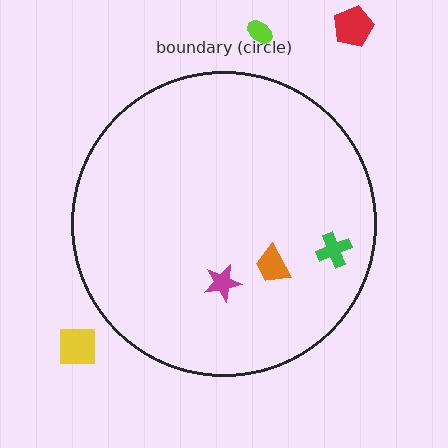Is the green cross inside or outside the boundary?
Inside.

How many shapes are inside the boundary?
3 inside, 3 outside.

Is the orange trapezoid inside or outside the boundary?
Inside.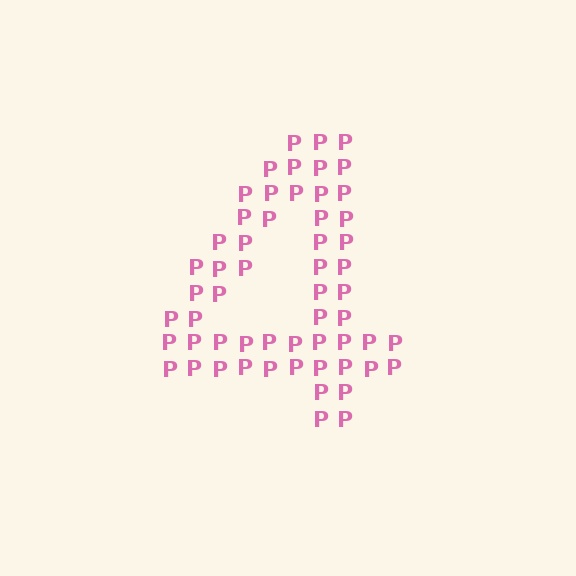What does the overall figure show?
The overall figure shows the digit 4.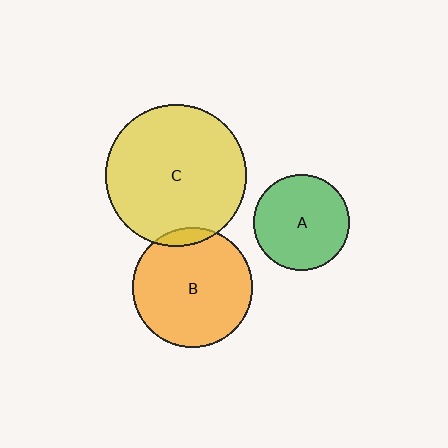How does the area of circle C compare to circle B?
Approximately 1.4 times.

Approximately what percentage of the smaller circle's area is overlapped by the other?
Approximately 5%.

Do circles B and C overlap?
Yes.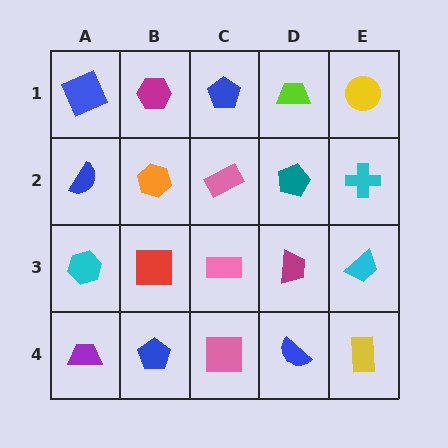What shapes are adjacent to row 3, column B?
An orange hexagon (row 2, column B), a blue pentagon (row 4, column B), a cyan hexagon (row 3, column A), a pink rectangle (row 3, column C).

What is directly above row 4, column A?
A cyan hexagon.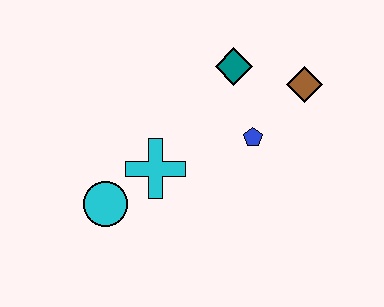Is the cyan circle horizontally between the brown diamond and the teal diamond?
No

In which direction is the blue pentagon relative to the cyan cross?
The blue pentagon is to the right of the cyan cross.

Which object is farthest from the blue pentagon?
The cyan circle is farthest from the blue pentagon.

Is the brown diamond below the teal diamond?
Yes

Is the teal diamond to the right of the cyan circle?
Yes